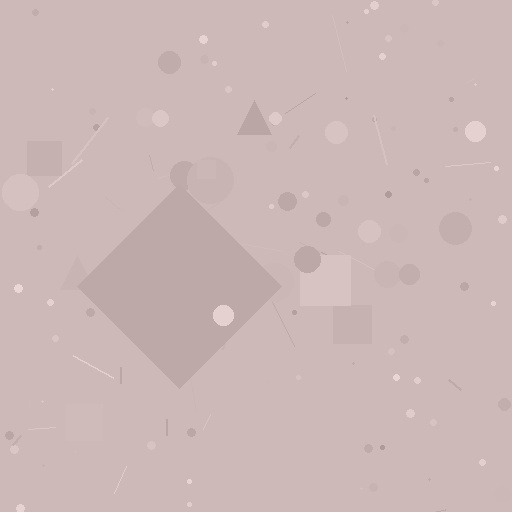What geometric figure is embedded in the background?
A diamond is embedded in the background.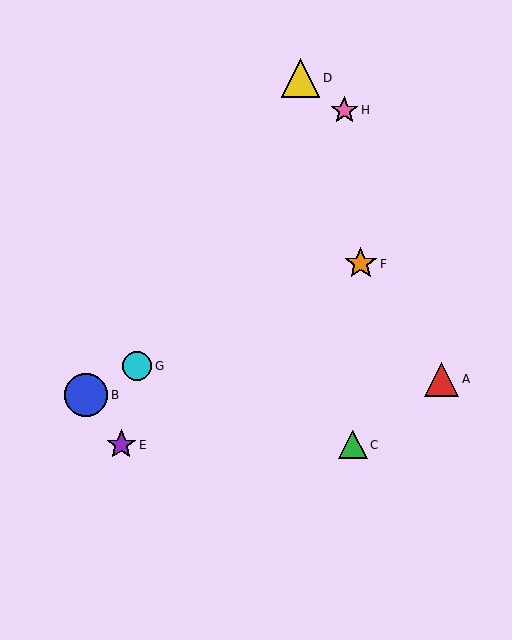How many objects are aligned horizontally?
2 objects (C, E) are aligned horizontally.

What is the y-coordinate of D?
Object D is at y≈78.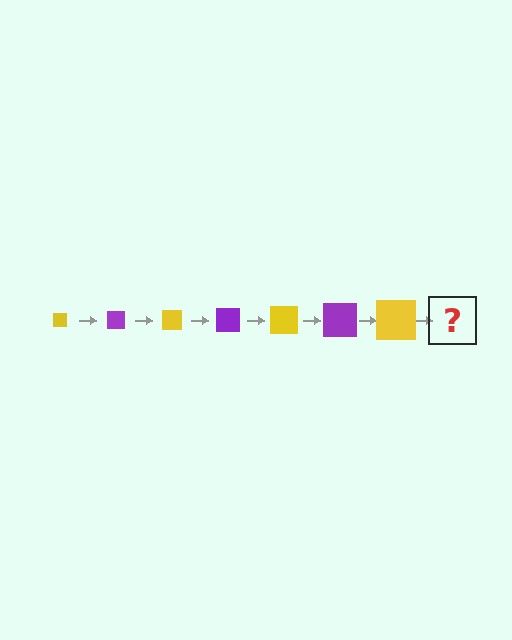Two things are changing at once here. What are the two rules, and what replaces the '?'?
The two rules are that the square grows larger each step and the color cycles through yellow and purple. The '?' should be a purple square, larger than the previous one.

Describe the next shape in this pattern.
It should be a purple square, larger than the previous one.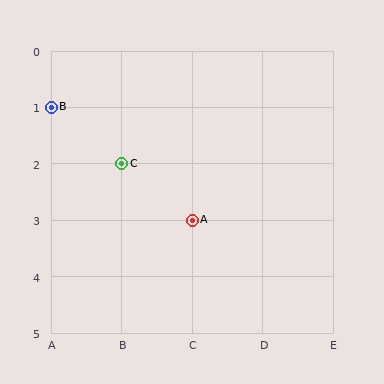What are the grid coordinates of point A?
Point A is at grid coordinates (C, 3).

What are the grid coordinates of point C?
Point C is at grid coordinates (B, 2).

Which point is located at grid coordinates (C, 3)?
Point A is at (C, 3).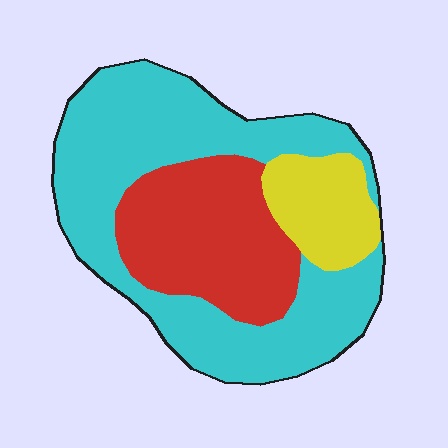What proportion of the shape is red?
Red covers around 30% of the shape.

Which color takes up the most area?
Cyan, at roughly 55%.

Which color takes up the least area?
Yellow, at roughly 15%.